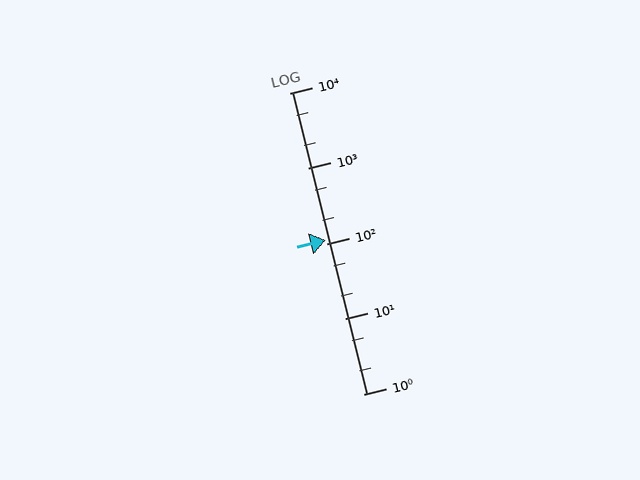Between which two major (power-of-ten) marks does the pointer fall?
The pointer is between 100 and 1000.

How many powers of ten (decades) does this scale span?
The scale spans 4 decades, from 1 to 10000.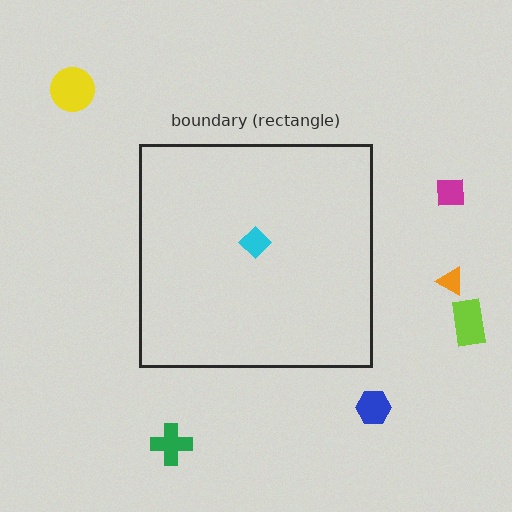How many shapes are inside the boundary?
1 inside, 6 outside.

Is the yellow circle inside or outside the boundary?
Outside.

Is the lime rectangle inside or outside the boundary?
Outside.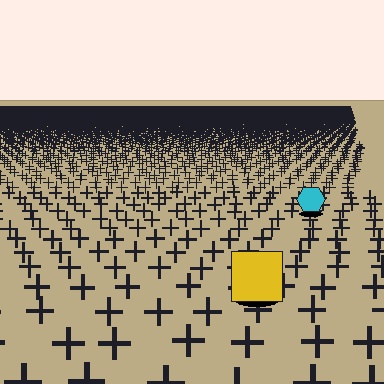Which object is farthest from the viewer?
The cyan hexagon is farthest from the viewer. It appears smaller and the ground texture around it is denser.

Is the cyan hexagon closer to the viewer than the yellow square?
No. The yellow square is closer — you can tell from the texture gradient: the ground texture is coarser near it.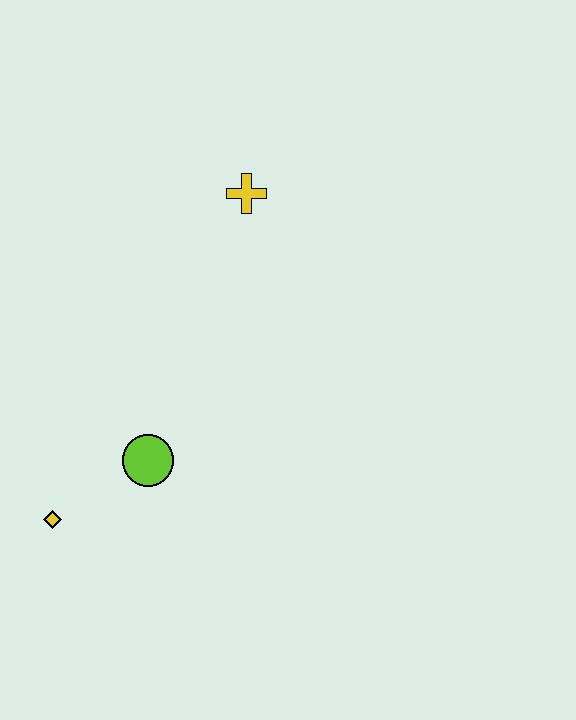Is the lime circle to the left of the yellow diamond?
No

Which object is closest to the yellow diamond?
The lime circle is closest to the yellow diamond.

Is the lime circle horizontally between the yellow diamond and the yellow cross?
Yes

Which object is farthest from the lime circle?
The yellow cross is farthest from the lime circle.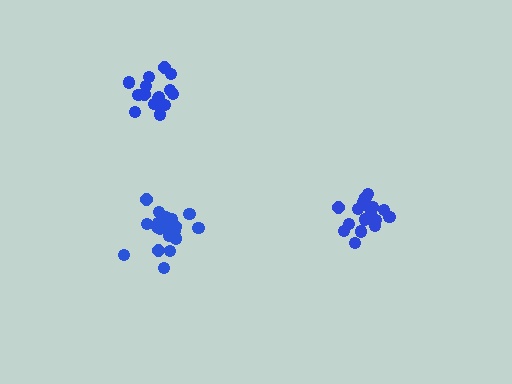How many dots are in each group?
Group 1: 16 dots, Group 2: 20 dots, Group 3: 17 dots (53 total).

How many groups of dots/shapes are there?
There are 3 groups.